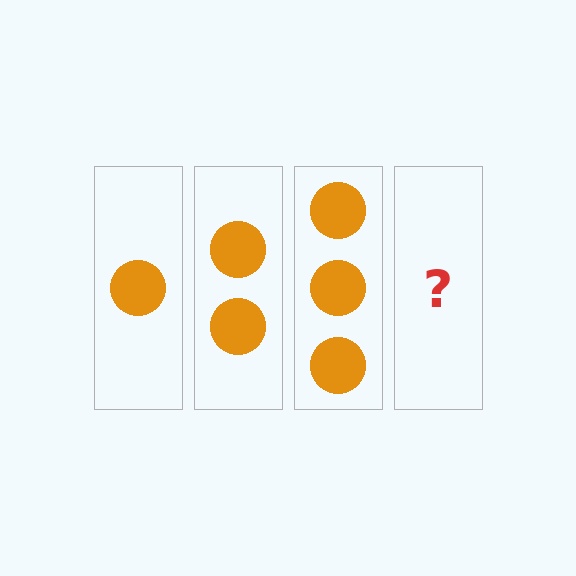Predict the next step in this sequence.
The next step is 4 circles.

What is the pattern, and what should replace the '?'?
The pattern is that each step adds one more circle. The '?' should be 4 circles.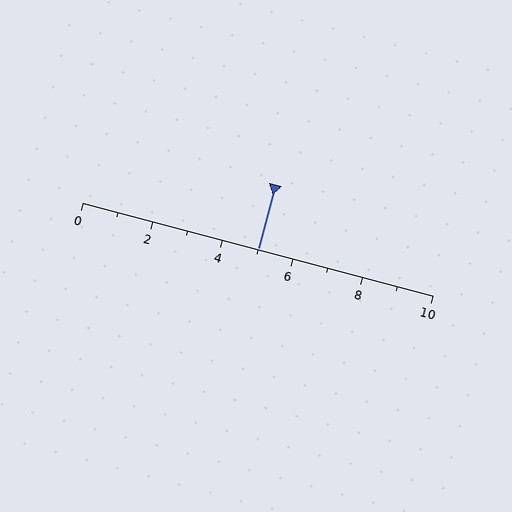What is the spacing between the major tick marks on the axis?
The major ticks are spaced 2 apart.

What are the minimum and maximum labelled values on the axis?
The axis runs from 0 to 10.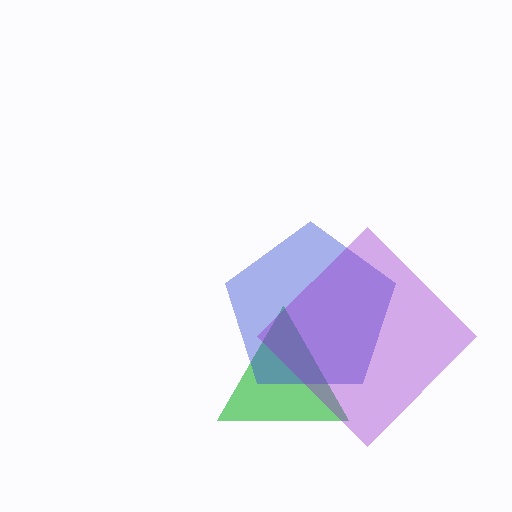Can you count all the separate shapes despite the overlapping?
Yes, there are 3 separate shapes.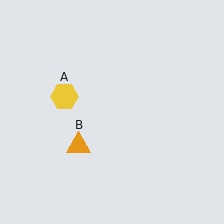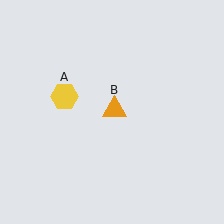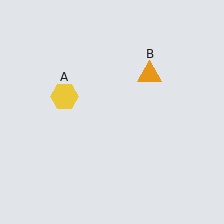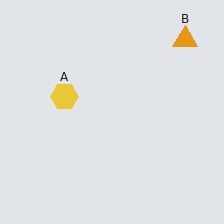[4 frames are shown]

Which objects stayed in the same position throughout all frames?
Yellow hexagon (object A) remained stationary.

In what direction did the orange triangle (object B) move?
The orange triangle (object B) moved up and to the right.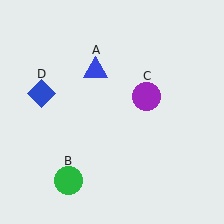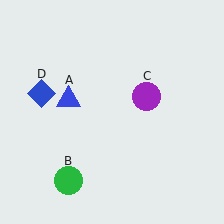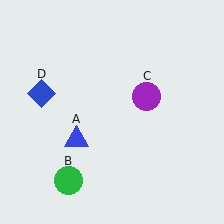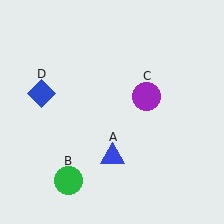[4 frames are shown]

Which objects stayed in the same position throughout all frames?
Green circle (object B) and purple circle (object C) and blue diamond (object D) remained stationary.